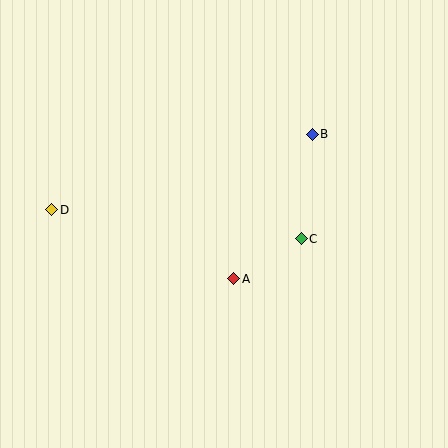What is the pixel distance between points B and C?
The distance between B and C is 105 pixels.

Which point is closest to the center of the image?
Point A at (234, 279) is closest to the center.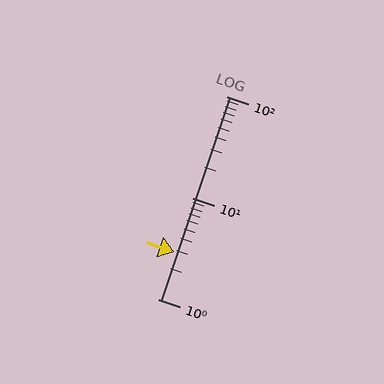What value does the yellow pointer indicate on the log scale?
The pointer indicates approximately 2.9.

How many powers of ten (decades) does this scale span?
The scale spans 2 decades, from 1 to 100.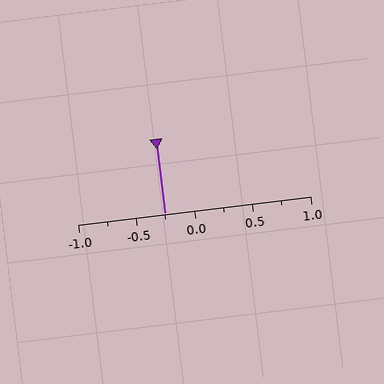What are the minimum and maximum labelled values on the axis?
The axis runs from -1.0 to 1.0.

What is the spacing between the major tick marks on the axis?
The major ticks are spaced 0.5 apart.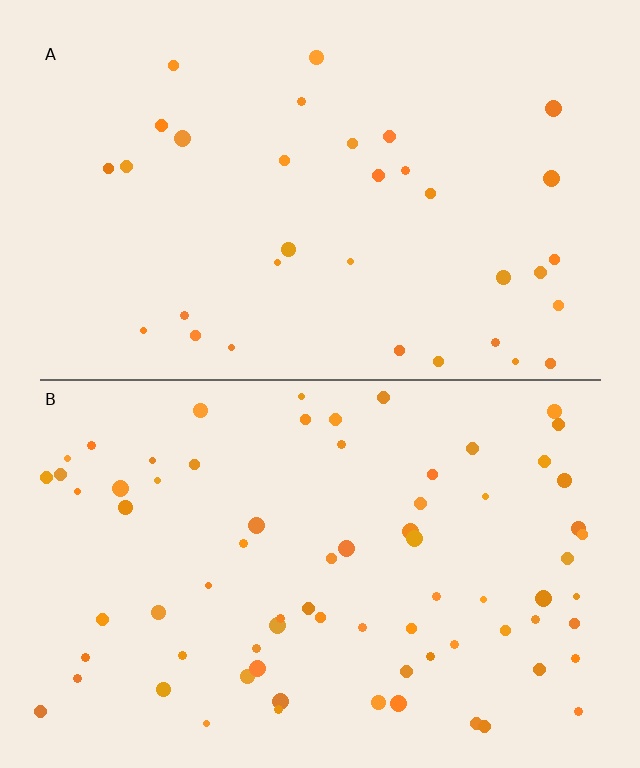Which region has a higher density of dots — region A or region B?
B (the bottom).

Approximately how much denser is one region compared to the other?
Approximately 2.2× — region B over region A.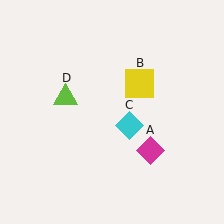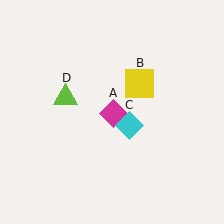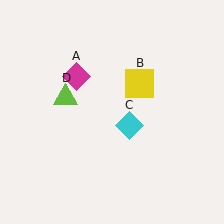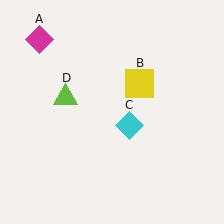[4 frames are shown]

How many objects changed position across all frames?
1 object changed position: magenta diamond (object A).